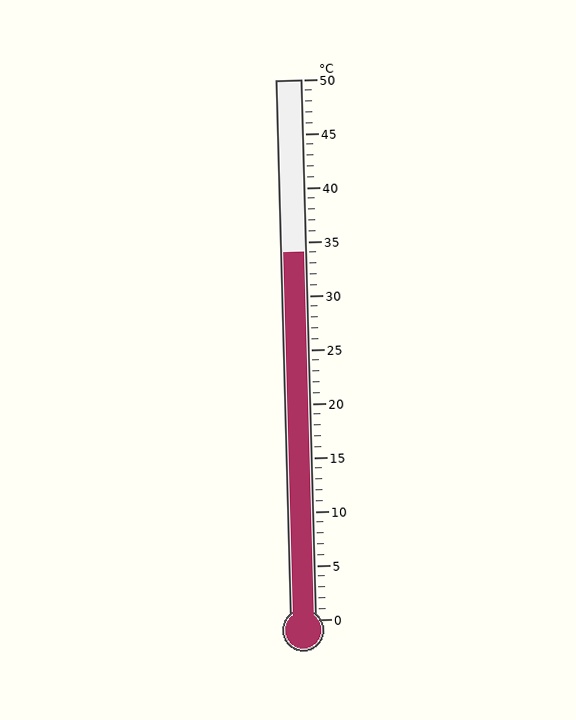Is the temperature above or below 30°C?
The temperature is above 30°C.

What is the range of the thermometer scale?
The thermometer scale ranges from 0°C to 50°C.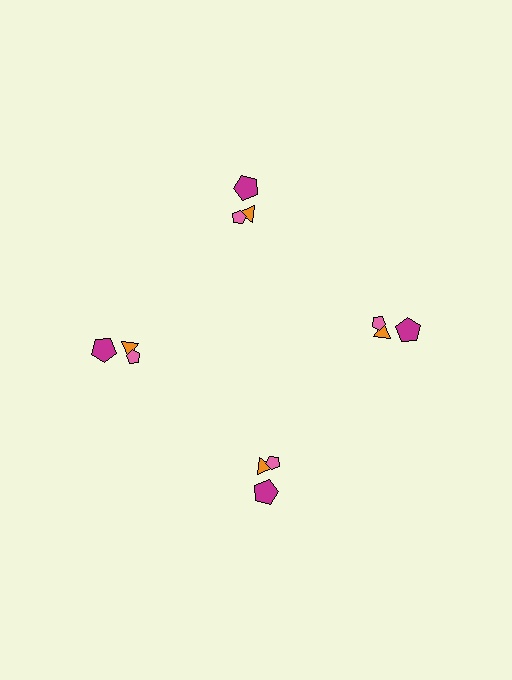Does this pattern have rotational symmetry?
Yes, this pattern has 4-fold rotational symmetry. It looks the same after rotating 90 degrees around the center.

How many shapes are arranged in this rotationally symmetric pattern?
There are 12 shapes, arranged in 4 groups of 3.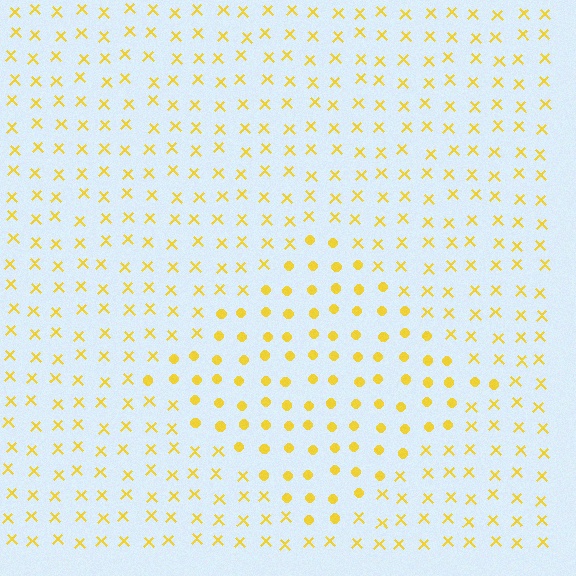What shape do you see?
I see a diamond.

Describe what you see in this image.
The image is filled with small yellow elements arranged in a uniform grid. A diamond-shaped region contains circles, while the surrounding area contains X marks. The boundary is defined purely by the change in element shape.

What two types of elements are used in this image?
The image uses circles inside the diamond region and X marks outside it.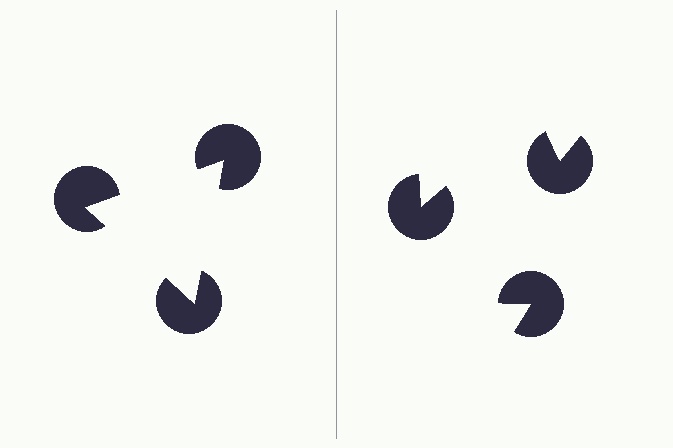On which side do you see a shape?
An illusory triangle appears on the left side. On the right side the wedge cuts are rotated, so no coherent shape forms.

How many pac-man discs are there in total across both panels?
6 — 3 on each side.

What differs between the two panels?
The pac-man discs are positioned identically on both sides; only the wedge orientations differ. On the left they align to a triangle; on the right they are misaligned.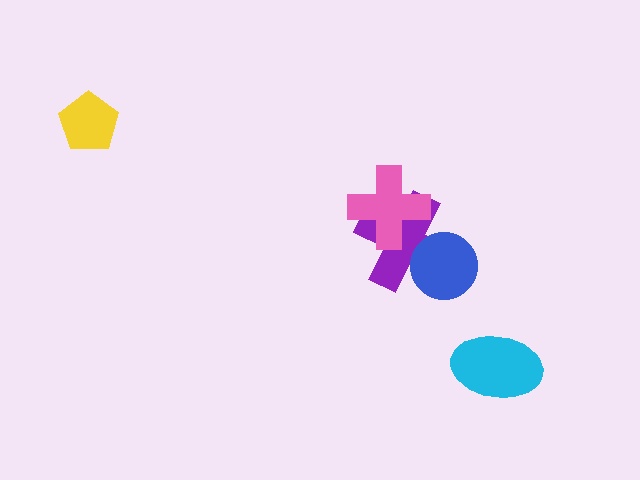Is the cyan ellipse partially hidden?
No, no other shape covers it.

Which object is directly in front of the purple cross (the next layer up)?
The blue circle is directly in front of the purple cross.